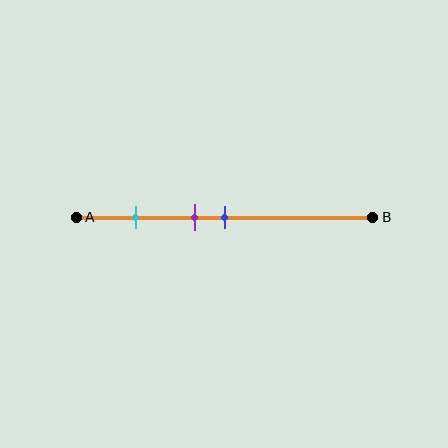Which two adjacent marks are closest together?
The purple and blue marks are the closest adjacent pair.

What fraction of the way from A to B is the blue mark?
The blue mark is approximately 50% (0.5) of the way from A to B.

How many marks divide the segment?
There are 3 marks dividing the segment.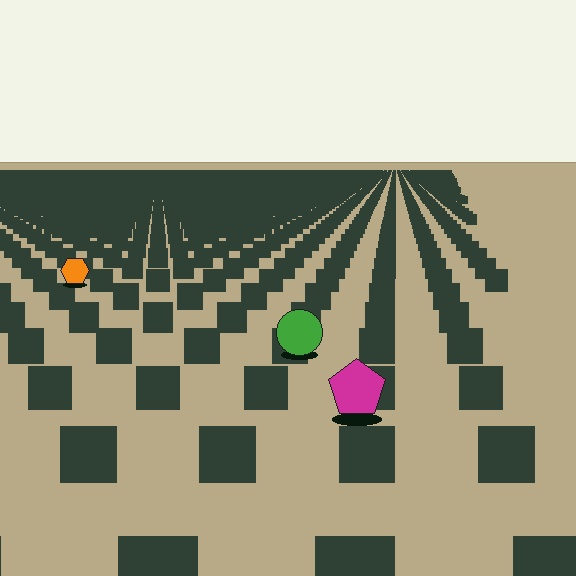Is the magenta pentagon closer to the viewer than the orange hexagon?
Yes. The magenta pentagon is closer — you can tell from the texture gradient: the ground texture is coarser near it.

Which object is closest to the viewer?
The magenta pentagon is closest. The texture marks near it are larger and more spread out.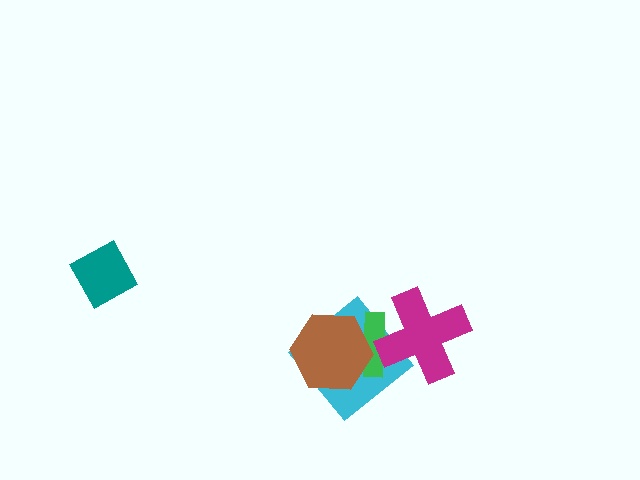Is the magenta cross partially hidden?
No, no other shape covers it.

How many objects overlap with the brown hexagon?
2 objects overlap with the brown hexagon.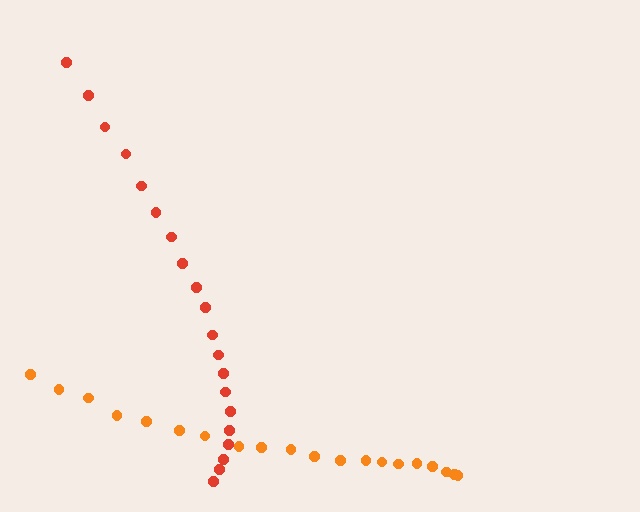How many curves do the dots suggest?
There are 2 distinct paths.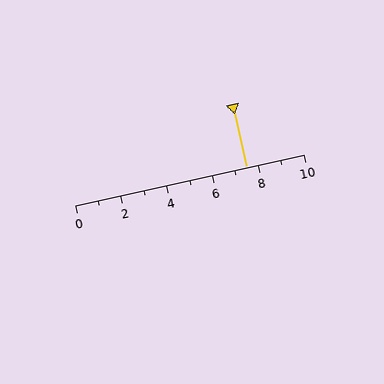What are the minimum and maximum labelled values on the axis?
The axis runs from 0 to 10.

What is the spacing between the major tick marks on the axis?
The major ticks are spaced 2 apart.